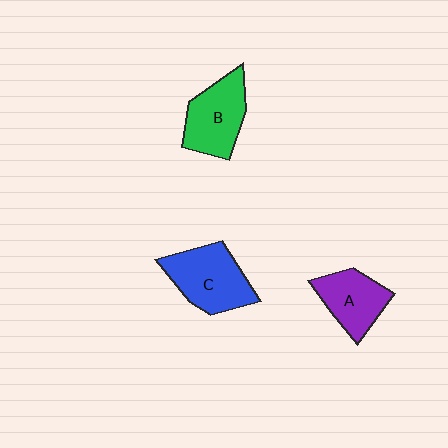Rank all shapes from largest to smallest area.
From largest to smallest: C (blue), B (green), A (purple).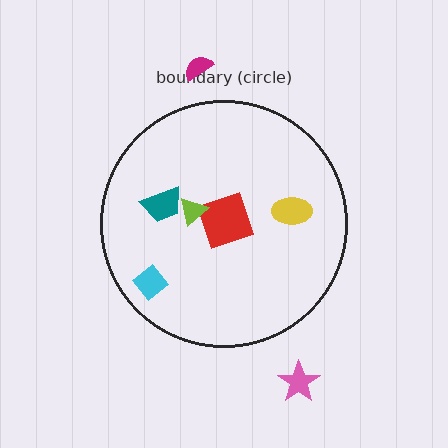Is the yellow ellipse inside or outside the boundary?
Inside.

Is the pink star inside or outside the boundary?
Outside.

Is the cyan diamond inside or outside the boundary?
Inside.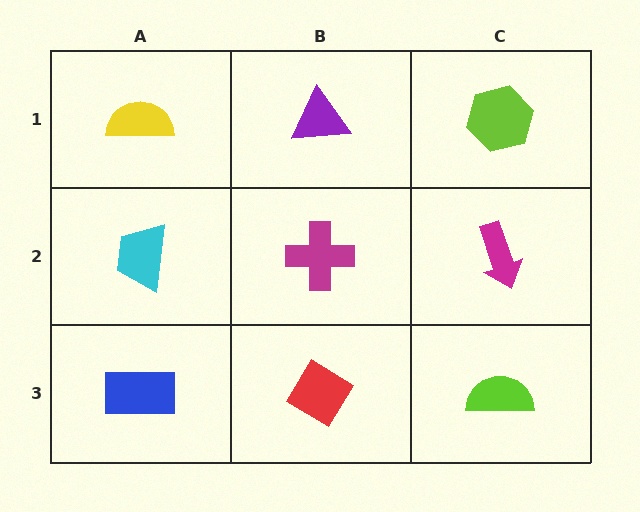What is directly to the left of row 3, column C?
A red diamond.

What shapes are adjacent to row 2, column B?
A purple triangle (row 1, column B), a red diamond (row 3, column B), a cyan trapezoid (row 2, column A), a magenta arrow (row 2, column C).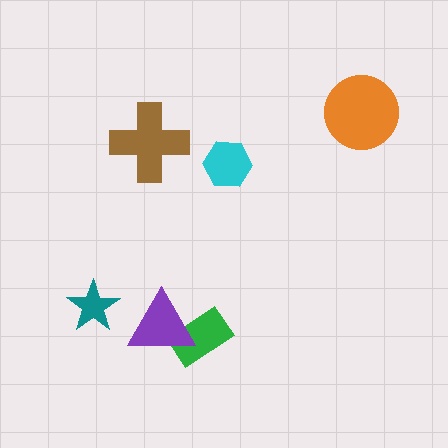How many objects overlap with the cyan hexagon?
0 objects overlap with the cyan hexagon.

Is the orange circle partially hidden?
No, no other shape covers it.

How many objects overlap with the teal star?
0 objects overlap with the teal star.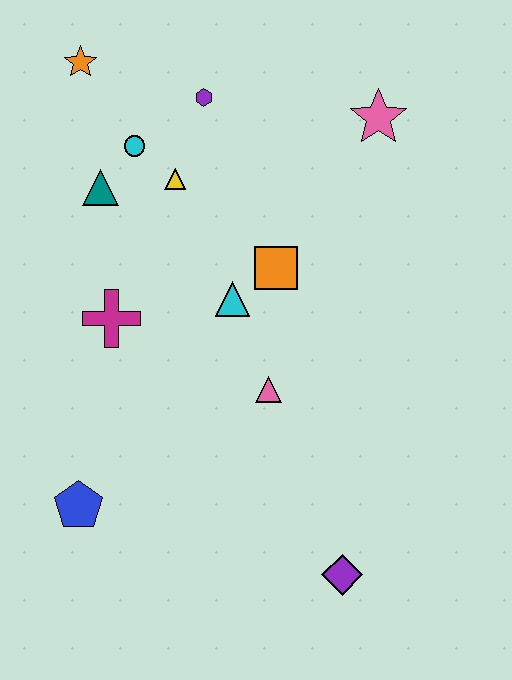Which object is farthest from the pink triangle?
The orange star is farthest from the pink triangle.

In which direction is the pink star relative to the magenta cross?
The pink star is to the right of the magenta cross.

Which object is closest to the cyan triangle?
The orange square is closest to the cyan triangle.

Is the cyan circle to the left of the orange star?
No